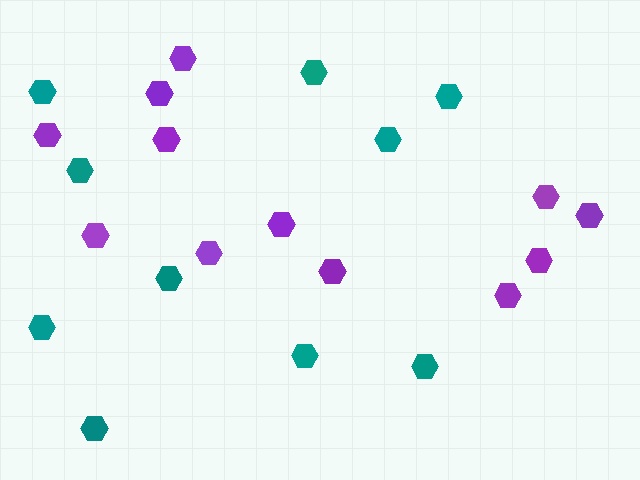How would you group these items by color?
There are 2 groups: one group of teal hexagons (10) and one group of purple hexagons (12).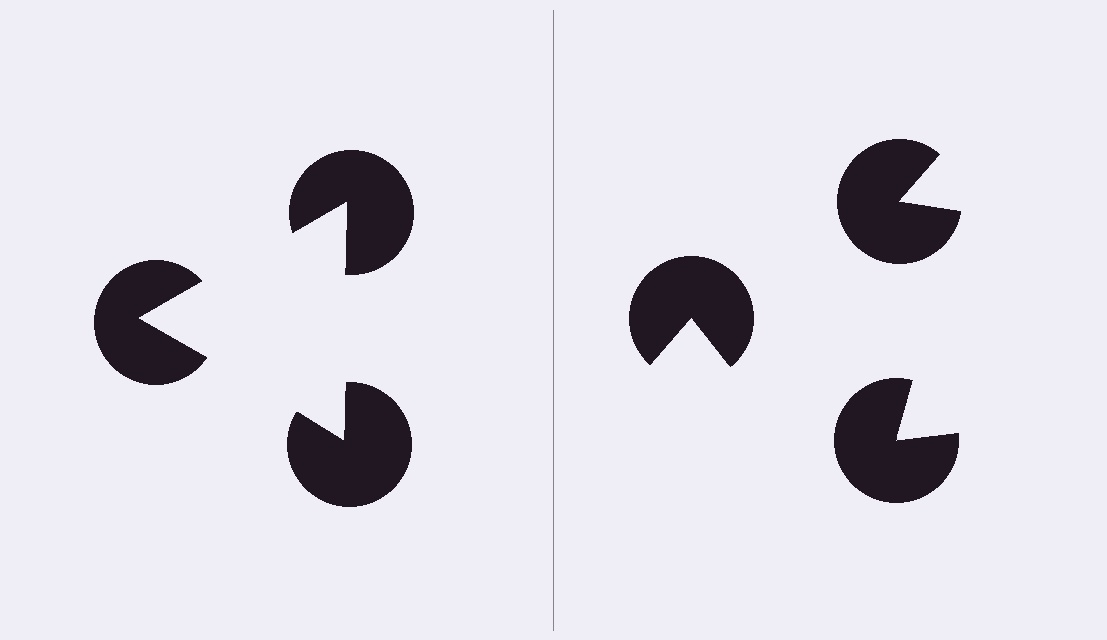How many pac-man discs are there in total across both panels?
6 — 3 on each side.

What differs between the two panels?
The pac-man discs are positioned identically on both sides; only the wedge orientations differ. On the left they align to a triangle; on the right they are misaligned.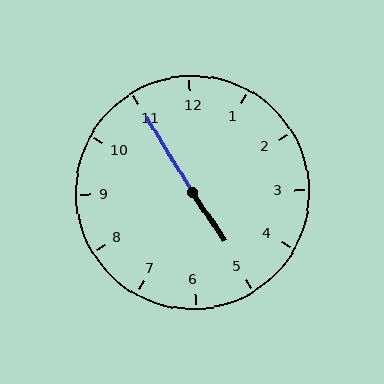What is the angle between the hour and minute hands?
Approximately 178 degrees.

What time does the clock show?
4:55.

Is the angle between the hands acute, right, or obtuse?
It is obtuse.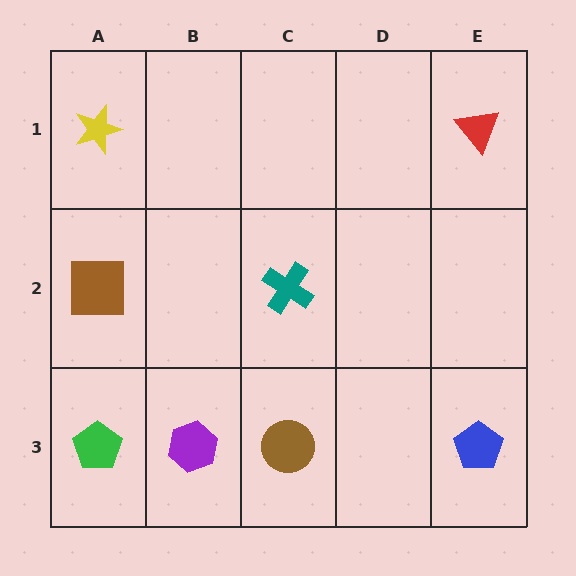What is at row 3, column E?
A blue pentagon.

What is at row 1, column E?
A red triangle.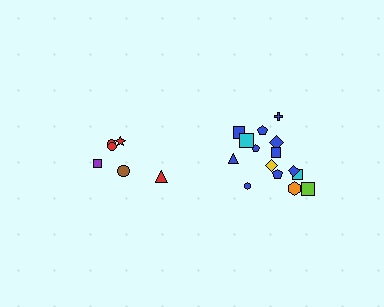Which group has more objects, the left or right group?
The right group.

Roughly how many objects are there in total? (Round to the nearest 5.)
Roughly 20 objects in total.